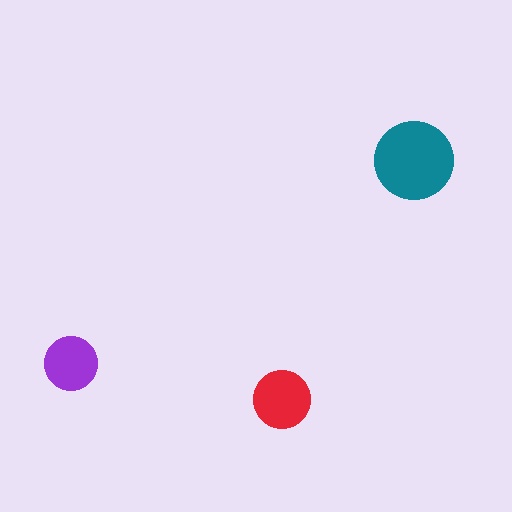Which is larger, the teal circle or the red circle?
The teal one.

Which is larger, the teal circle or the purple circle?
The teal one.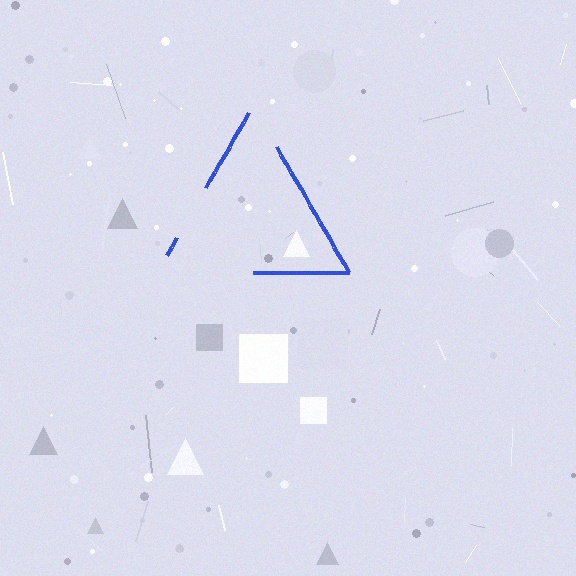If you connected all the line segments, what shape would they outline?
They would outline a triangle.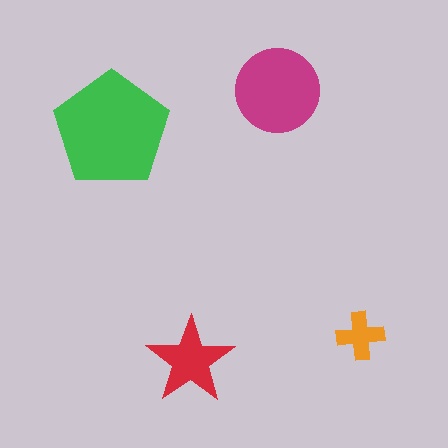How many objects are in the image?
There are 4 objects in the image.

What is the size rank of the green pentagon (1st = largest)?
1st.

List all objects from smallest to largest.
The orange cross, the red star, the magenta circle, the green pentagon.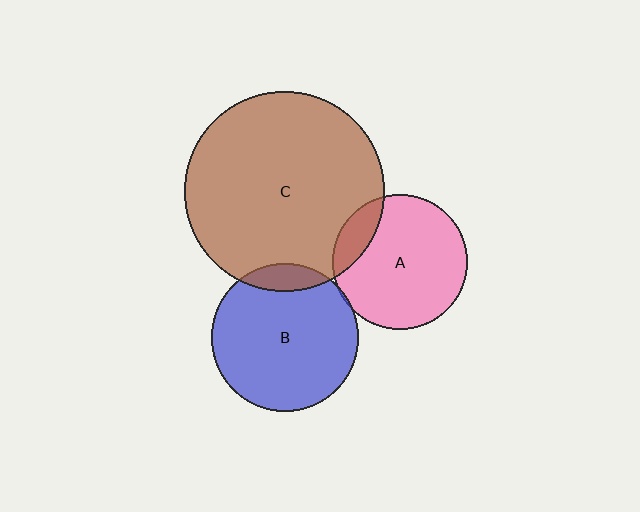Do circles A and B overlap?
Yes.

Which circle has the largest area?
Circle C (brown).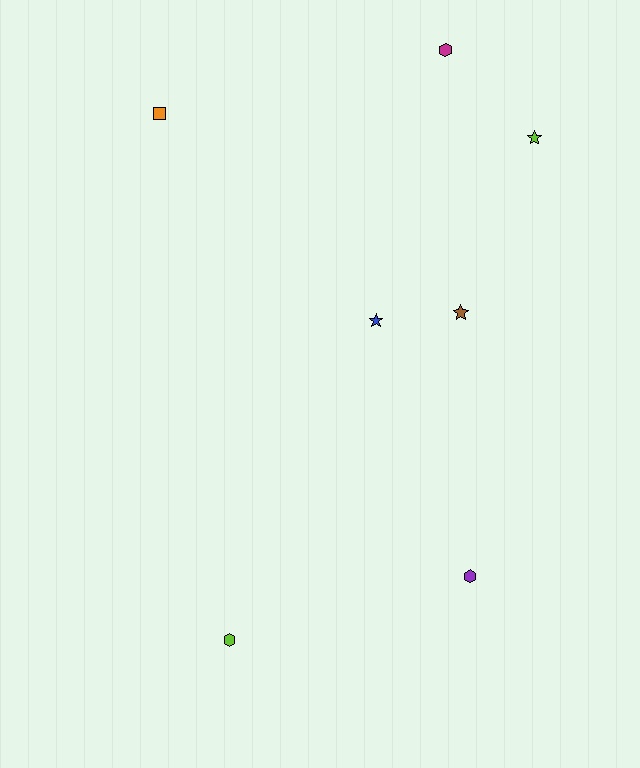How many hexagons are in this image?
There are 3 hexagons.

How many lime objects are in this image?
There are 2 lime objects.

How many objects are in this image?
There are 7 objects.